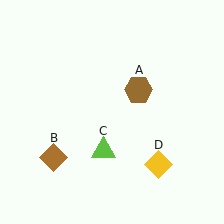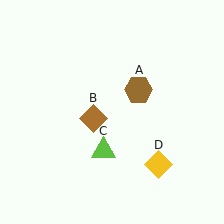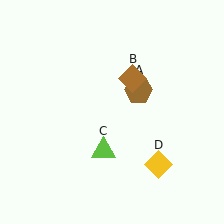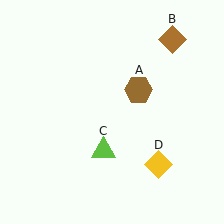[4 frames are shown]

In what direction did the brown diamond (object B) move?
The brown diamond (object B) moved up and to the right.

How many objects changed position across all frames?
1 object changed position: brown diamond (object B).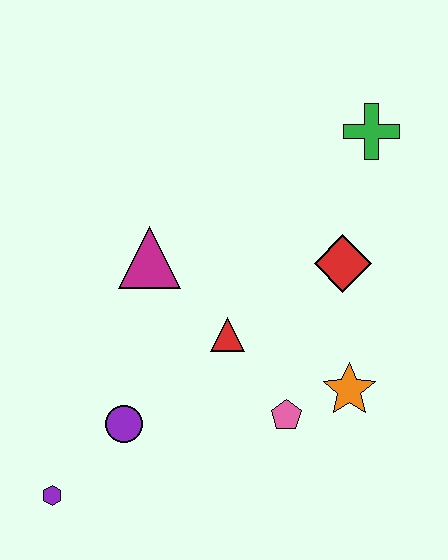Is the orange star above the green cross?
No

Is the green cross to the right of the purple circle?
Yes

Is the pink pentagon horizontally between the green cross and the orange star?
No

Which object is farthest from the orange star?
The purple hexagon is farthest from the orange star.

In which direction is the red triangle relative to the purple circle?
The red triangle is to the right of the purple circle.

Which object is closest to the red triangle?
The pink pentagon is closest to the red triangle.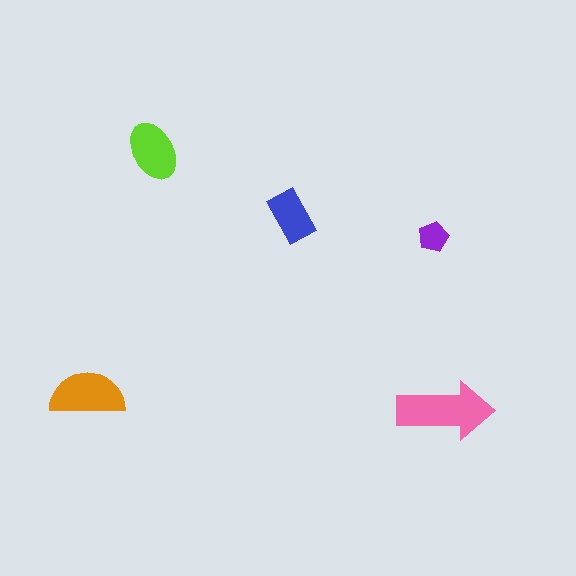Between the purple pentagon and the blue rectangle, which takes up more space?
The blue rectangle.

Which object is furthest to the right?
The pink arrow is rightmost.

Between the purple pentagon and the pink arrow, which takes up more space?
The pink arrow.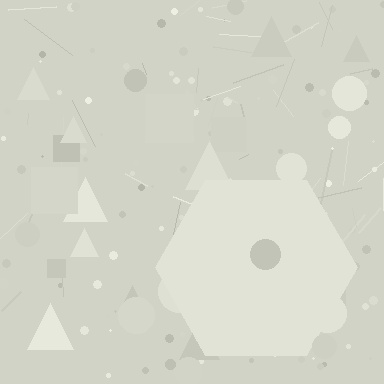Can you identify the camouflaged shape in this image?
The camouflaged shape is a hexagon.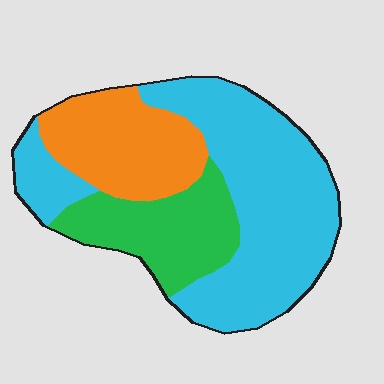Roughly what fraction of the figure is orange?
Orange takes up about one quarter (1/4) of the figure.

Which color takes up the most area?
Cyan, at roughly 55%.